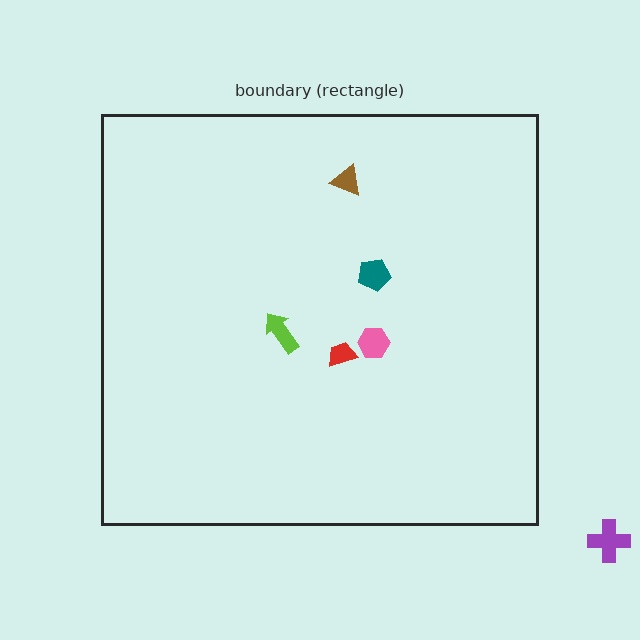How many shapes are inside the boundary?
5 inside, 1 outside.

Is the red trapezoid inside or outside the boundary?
Inside.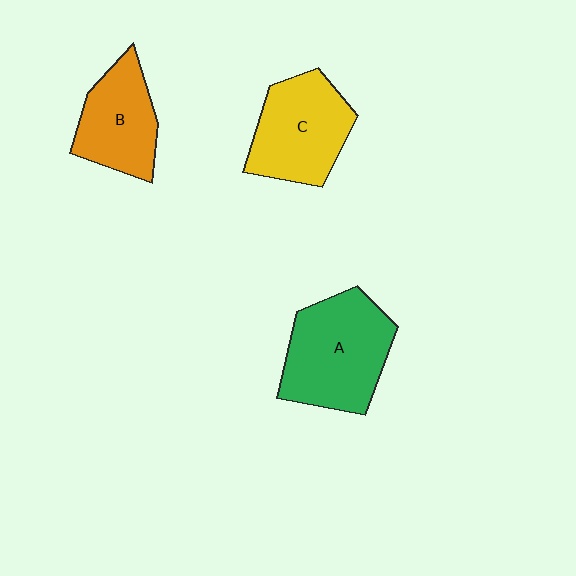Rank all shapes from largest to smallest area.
From largest to smallest: A (green), C (yellow), B (orange).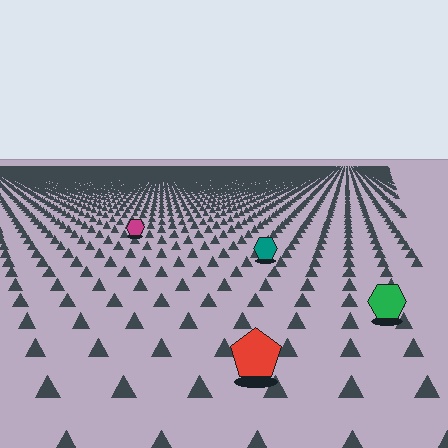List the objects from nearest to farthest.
From nearest to farthest: the red pentagon, the green hexagon, the teal hexagon, the magenta hexagon.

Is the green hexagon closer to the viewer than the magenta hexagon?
Yes. The green hexagon is closer — you can tell from the texture gradient: the ground texture is coarser near it.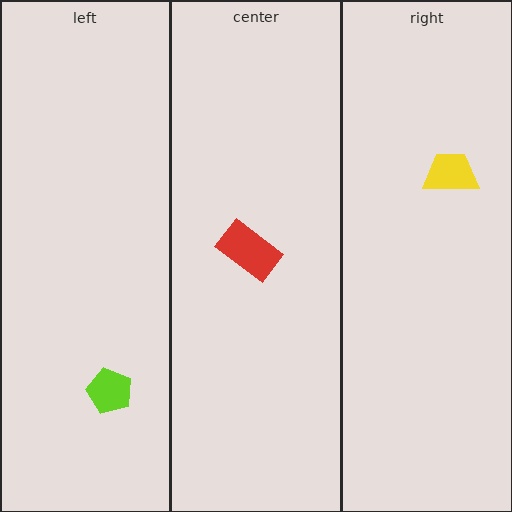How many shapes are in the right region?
1.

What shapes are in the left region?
The lime pentagon.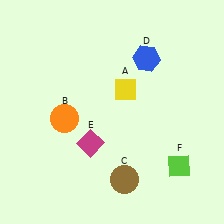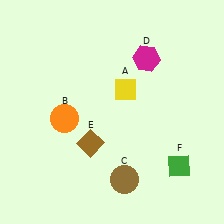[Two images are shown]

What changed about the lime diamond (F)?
In Image 1, F is lime. In Image 2, it changed to green.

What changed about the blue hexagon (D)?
In Image 1, D is blue. In Image 2, it changed to magenta.